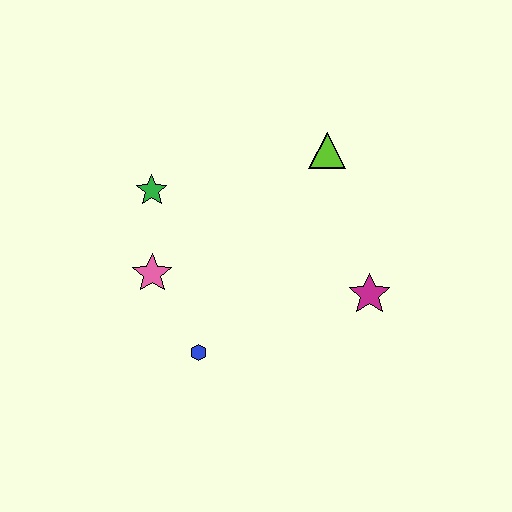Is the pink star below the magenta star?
No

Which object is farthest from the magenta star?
The green star is farthest from the magenta star.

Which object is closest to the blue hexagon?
The pink star is closest to the blue hexagon.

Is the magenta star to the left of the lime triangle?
No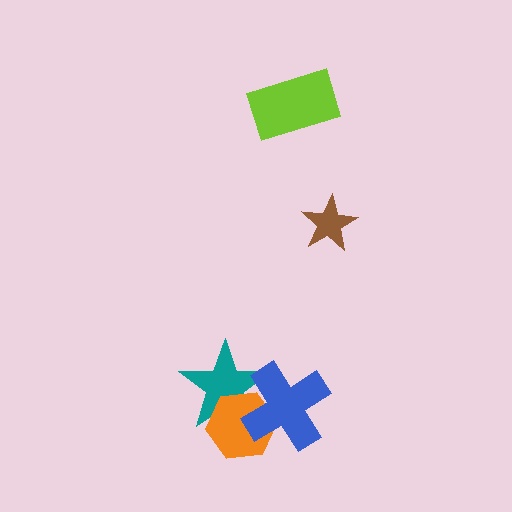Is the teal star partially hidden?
Yes, it is partially covered by another shape.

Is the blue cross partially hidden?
No, no other shape covers it.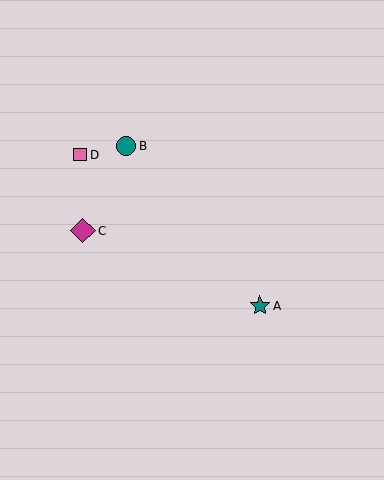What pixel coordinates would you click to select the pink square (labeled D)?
Click at (80, 155) to select the pink square D.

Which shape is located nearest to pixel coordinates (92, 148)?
The pink square (labeled D) at (80, 155) is nearest to that location.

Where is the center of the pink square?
The center of the pink square is at (80, 155).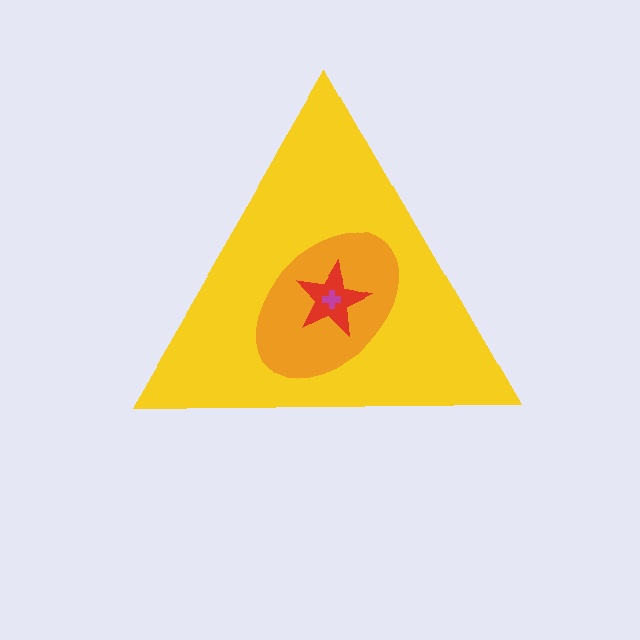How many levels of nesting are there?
4.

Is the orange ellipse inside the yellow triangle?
Yes.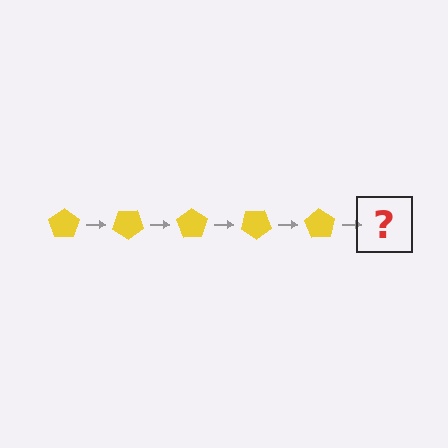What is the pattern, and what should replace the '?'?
The pattern is that the pentagon rotates 35 degrees each step. The '?' should be a yellow pentagon rotated 175 degrees.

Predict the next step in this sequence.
The next step is a yellow pentagon rotated 175 degrees.